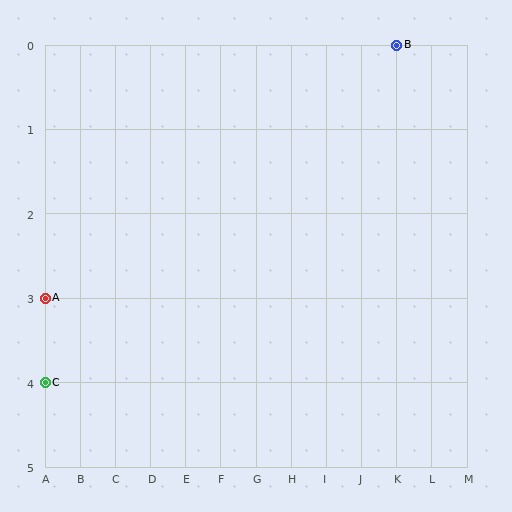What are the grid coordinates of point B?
Point B is at grid coordinates (K, 0).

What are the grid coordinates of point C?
Point C is at grid coordinates (A, 4).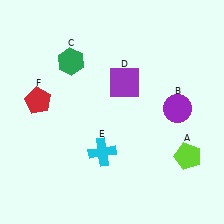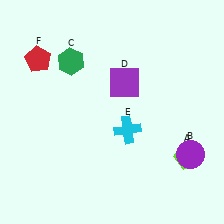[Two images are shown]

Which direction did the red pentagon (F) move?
The red pentagon (F) moved up.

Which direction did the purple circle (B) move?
The purple circle (B) moved down.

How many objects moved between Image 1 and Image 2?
3 objects moved between the two images.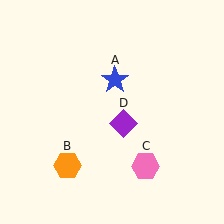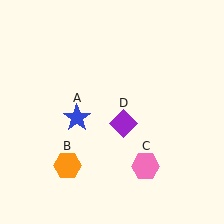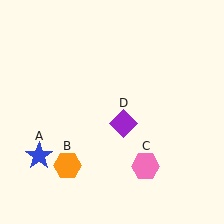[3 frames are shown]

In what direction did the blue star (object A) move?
The blue star (object A) moved down and to the left.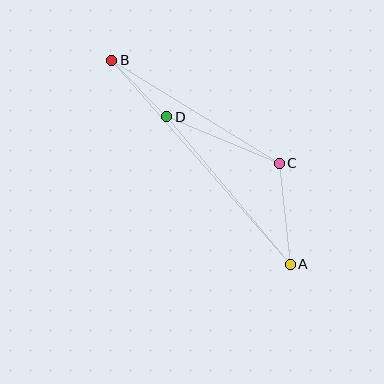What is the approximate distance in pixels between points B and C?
The distance between B and C is approximately 197 pixels.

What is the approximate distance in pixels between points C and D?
The distance between C and D is approximately 122 pixels.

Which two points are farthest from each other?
Points A and B are farthest from each other.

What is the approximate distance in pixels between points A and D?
The distance between A and D is approximately 193 pixels.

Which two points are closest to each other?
Points B and D are closest to each other.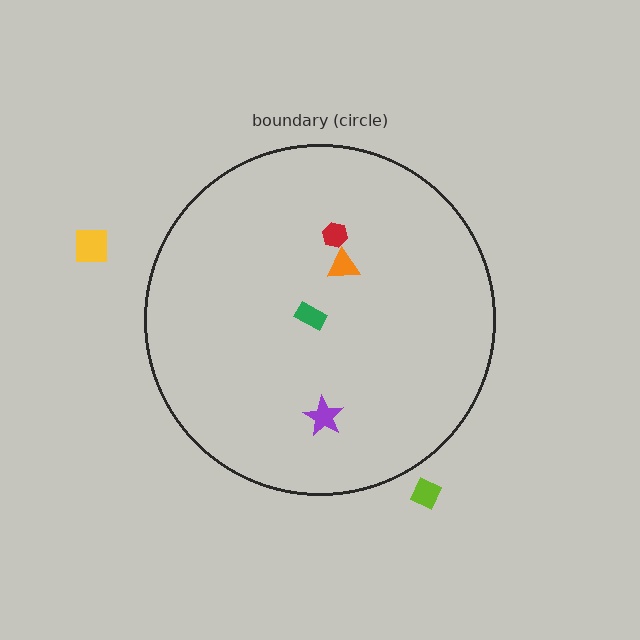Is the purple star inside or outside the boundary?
Inside.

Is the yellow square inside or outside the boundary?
Outside.